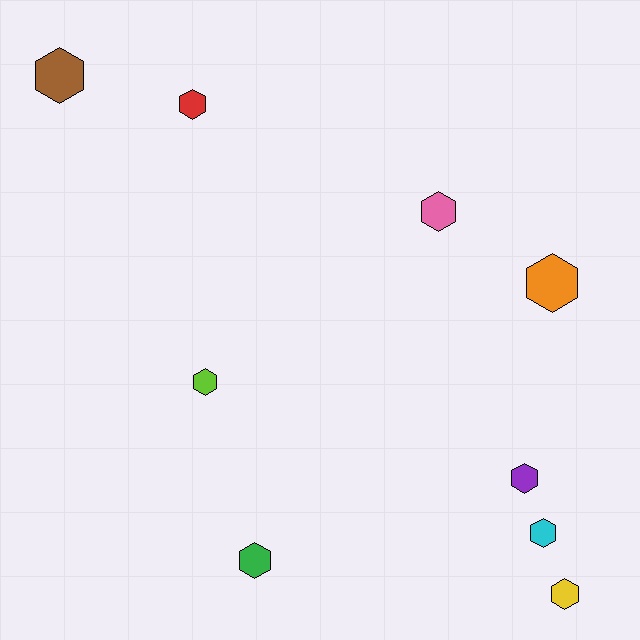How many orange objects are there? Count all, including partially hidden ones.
There is 1 orange object.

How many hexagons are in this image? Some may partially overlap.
There are 9 hexagons.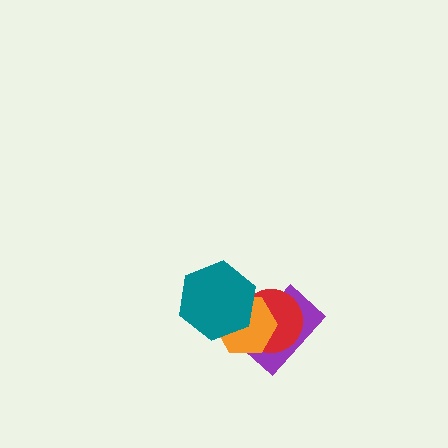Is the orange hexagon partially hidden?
Yes, it is partially covered by another shape.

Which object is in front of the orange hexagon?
The teal hexagon is in front of the orange hexagon.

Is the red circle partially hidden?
Yes, it is partially covered by another shape.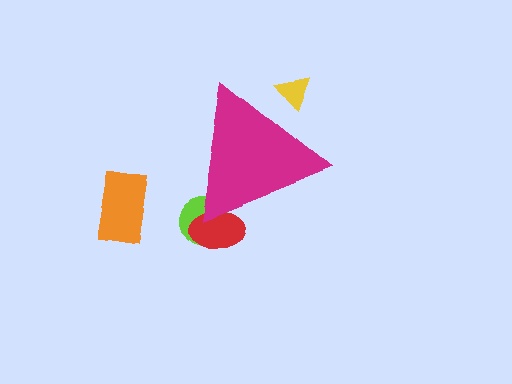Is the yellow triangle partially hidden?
Yes, the yellow triangle is partially hidden behind the magenta triangle.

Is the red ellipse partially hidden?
Yes, the red ellipse is partially hidden behind the magenta triangle.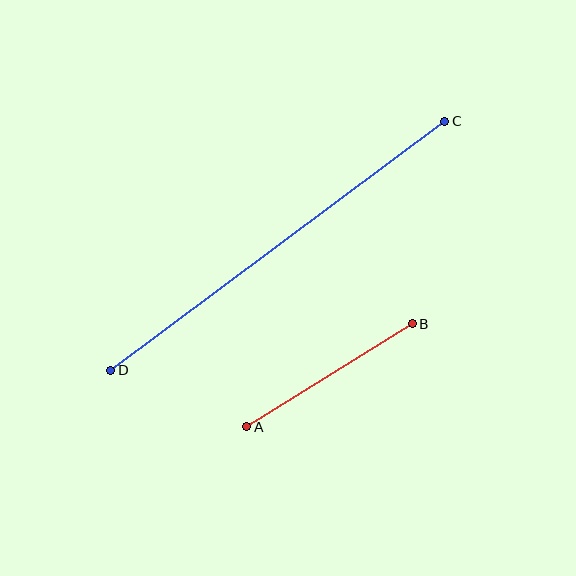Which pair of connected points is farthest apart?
Points C and D are farthest apart.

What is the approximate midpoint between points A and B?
The midpoint is at approximately (329, 375) pixels.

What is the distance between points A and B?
The distance is approximately 195 pixels.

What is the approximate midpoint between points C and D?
The midpoint is at approximately (278, 246) pixels.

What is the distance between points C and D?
The distance is approximately 417 pixels.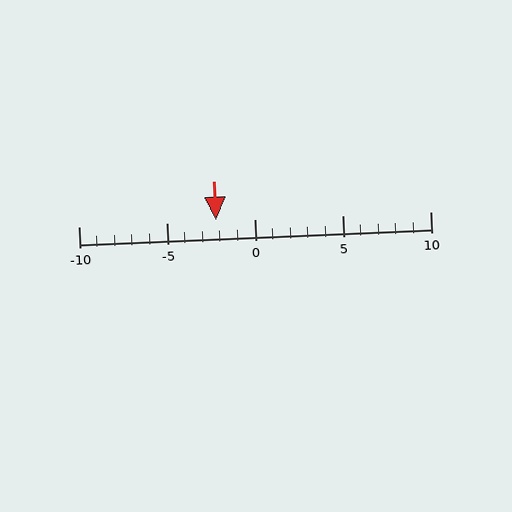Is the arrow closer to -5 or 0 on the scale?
The arrow is closer to 0.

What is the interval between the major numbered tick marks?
The major tick marks are spaced 5 units apart.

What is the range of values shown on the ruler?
The ruler shows values from -10 to 10.